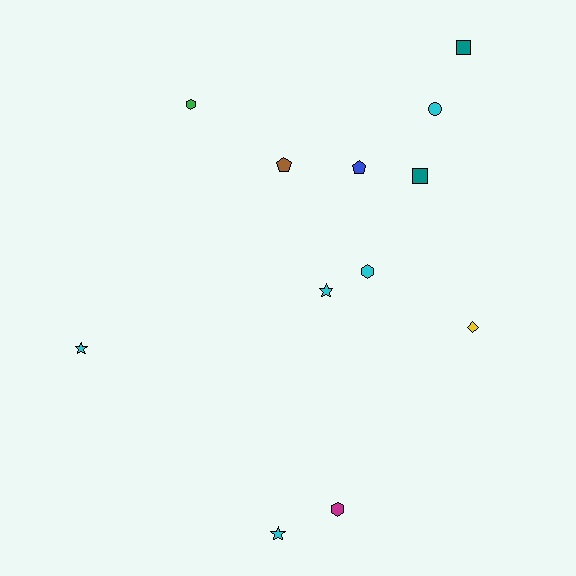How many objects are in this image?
There are 12 objects.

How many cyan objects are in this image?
There are 5 cyan objects.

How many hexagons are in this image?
There are 3 hexagons.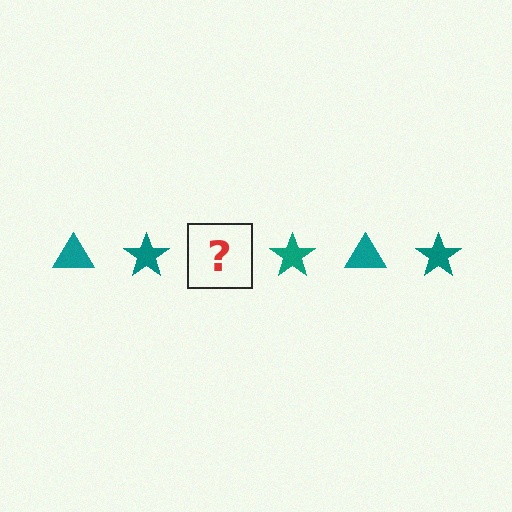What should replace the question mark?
The question mark should be replaced with a teal triangle.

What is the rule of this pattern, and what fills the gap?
The rule is that the pattern cycles through triangle, star shapes in teal. The gap should be filled with a teal triangle.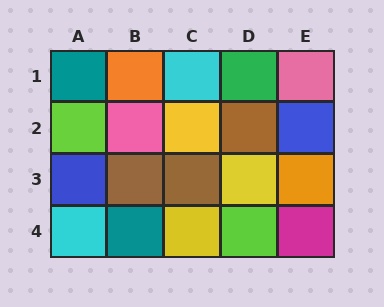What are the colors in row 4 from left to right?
Cyan, teal, yellow, lime, magenta.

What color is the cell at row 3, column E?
Orange.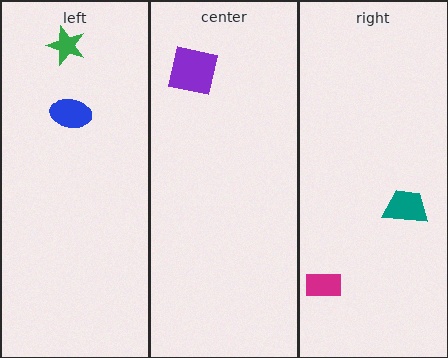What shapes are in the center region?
The purple square.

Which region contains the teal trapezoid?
The right region.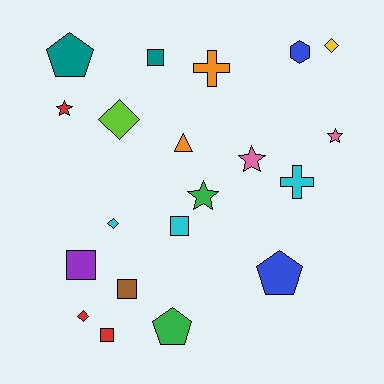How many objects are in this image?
There are 20 objects.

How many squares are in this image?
There are 5 squares.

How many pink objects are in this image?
There are 2 pink objects.